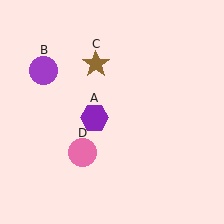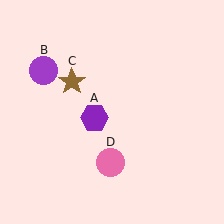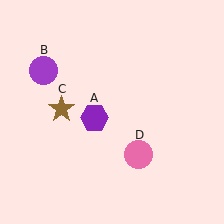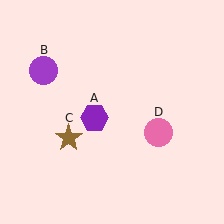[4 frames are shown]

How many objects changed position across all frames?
2 objects changed position: brown star (object C), pink circle (object D).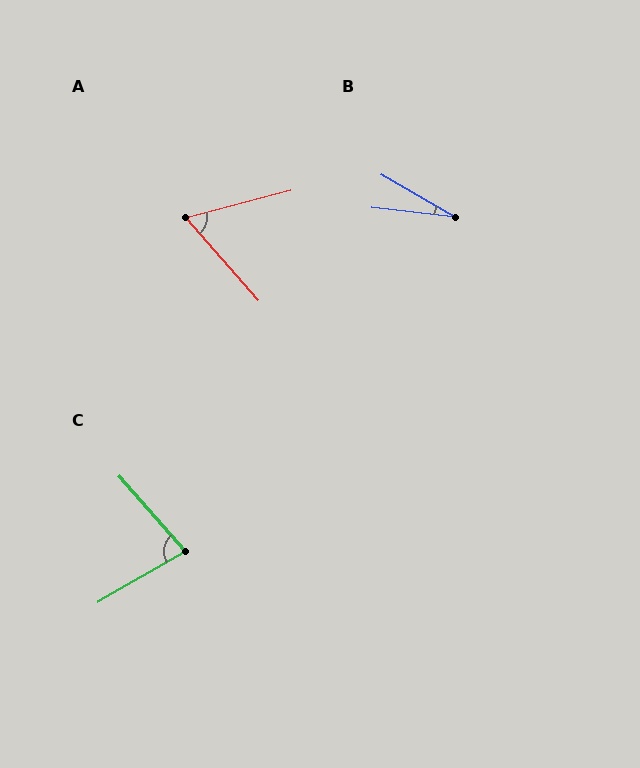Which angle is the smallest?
B, at approximately 23 degrees.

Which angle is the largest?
C, at approximately 79 degrees.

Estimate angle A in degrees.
Approximately 63 degrees.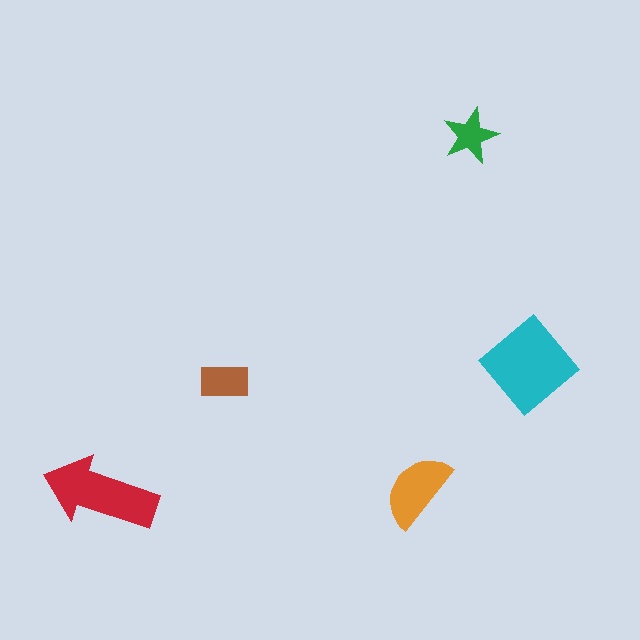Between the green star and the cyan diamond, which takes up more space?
The cyan diamond.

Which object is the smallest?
The green star.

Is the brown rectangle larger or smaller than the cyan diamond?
Smaller.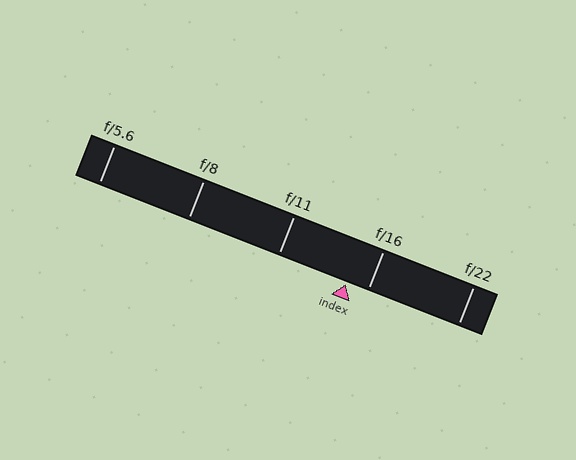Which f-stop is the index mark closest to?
The index mark is closest to f/16.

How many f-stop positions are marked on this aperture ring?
There are 5 f-stop positions marked.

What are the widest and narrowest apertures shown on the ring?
The widest aperture shown is f/5.6 and the narrowest is f/22.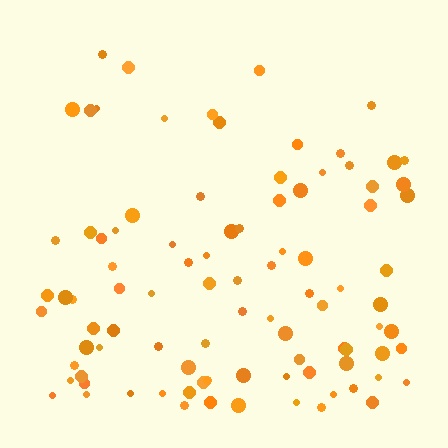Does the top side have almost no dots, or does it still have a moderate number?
Still a moderate number, just noticeably fewer than the bottom.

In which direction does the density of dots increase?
From top to bottom, with the bottom side densest.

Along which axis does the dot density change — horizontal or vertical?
Vertical.